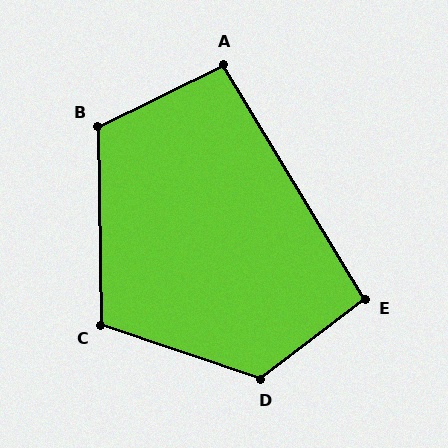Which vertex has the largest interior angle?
D, at approximately 124 degrees.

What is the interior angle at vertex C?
Approximately 110 degrees (obtuse).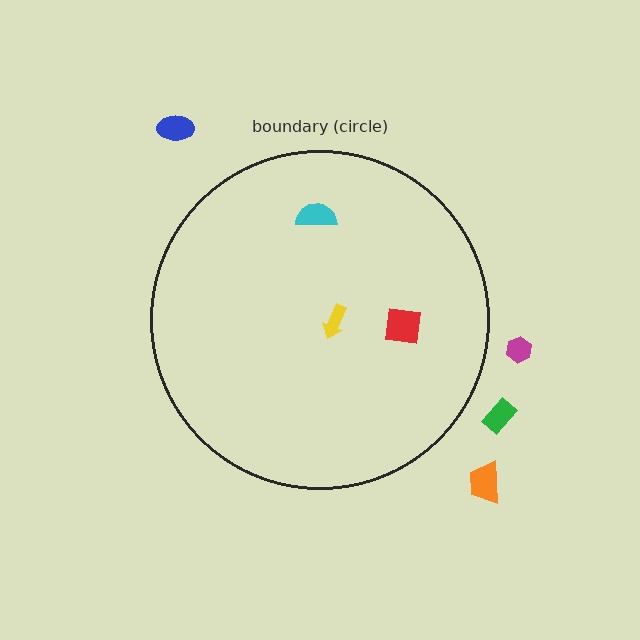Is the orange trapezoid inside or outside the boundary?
Outside.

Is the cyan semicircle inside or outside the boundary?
Inside.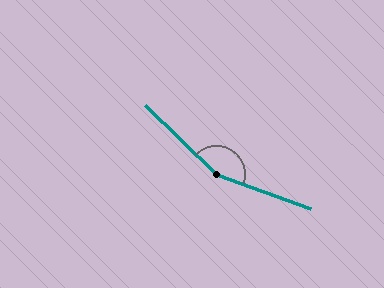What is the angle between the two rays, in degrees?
Approximately 156 degrees.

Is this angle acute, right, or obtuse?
It is obtuse.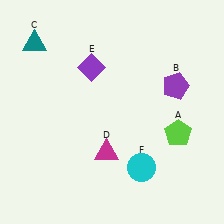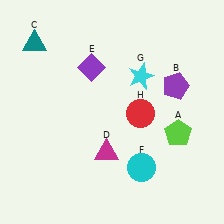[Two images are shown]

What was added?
A cyan star (G), a red circle (H) were added in Image 2.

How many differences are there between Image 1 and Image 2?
There are 2 differences between the two images.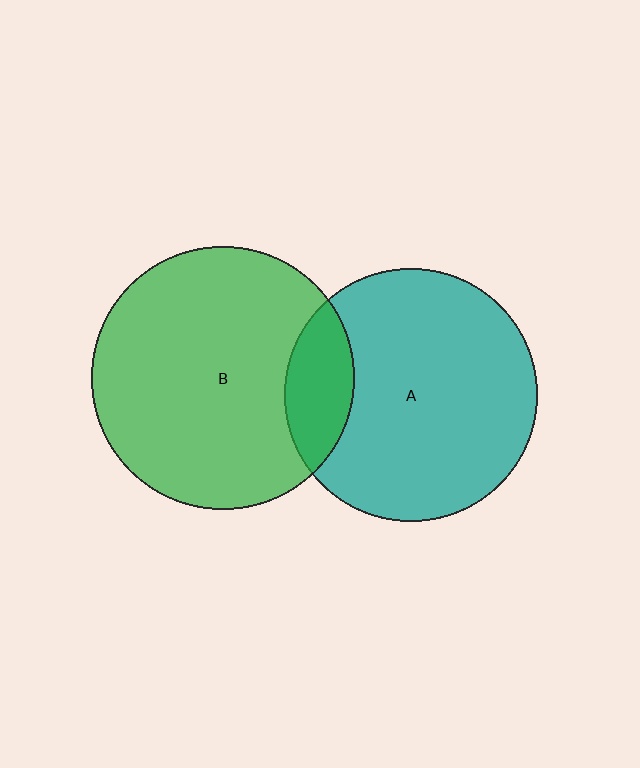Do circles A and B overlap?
Yes.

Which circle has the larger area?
Circle B (green).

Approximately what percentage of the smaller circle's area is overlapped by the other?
Approximately 15%.